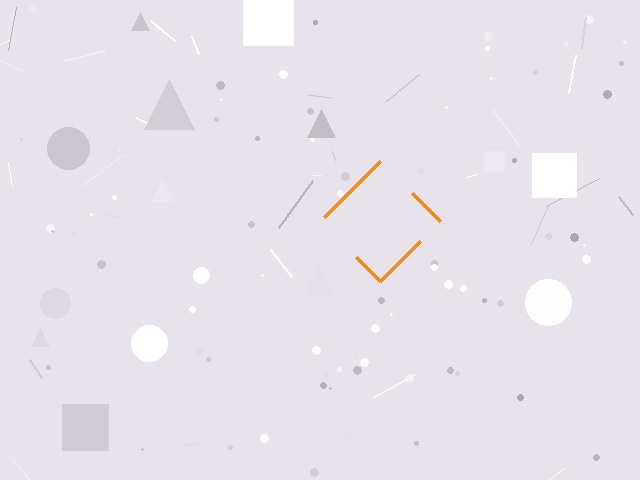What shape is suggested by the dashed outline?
The dashed outline suggests a diamond.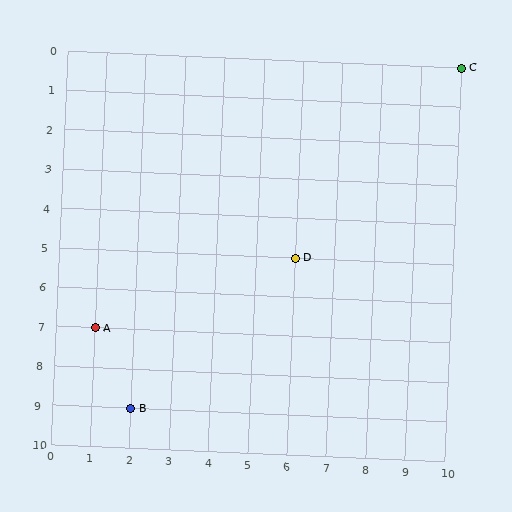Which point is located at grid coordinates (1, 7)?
Point A is at (1, 7).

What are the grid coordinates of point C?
Point C is at grid coordinates (10, 0).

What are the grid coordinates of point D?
Point D is at grid coordinates (6, 5).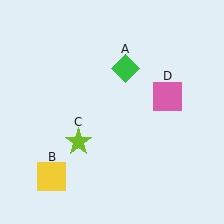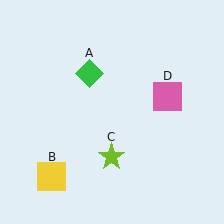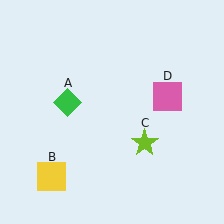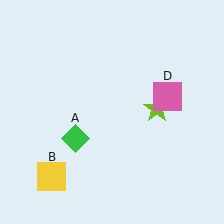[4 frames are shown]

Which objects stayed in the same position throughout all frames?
Yellow square (object B) and pink square (object D) remained stationary.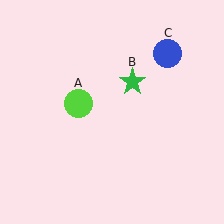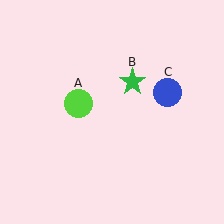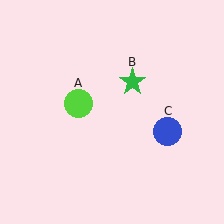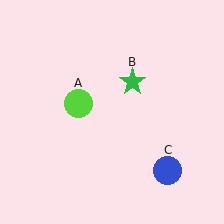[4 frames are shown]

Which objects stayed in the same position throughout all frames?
Lime circle (object A) and green star (object B) remained stationary.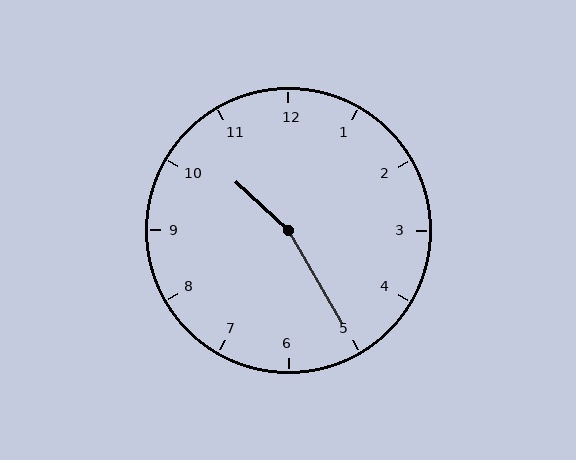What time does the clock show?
10:25.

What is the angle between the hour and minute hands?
Approximately 162 degrees.